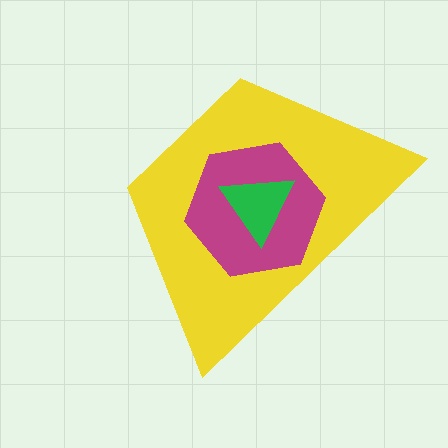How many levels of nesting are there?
3.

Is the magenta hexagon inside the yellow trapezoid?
Yes.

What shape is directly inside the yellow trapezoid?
The magenta hexagon.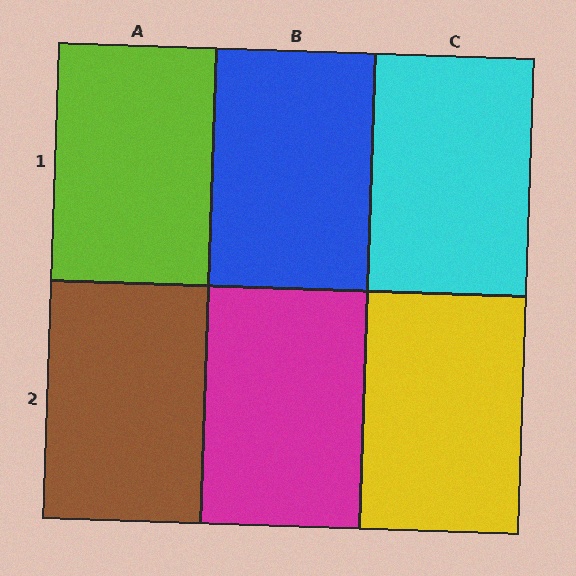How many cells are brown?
1 cell is brown.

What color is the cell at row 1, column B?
Blue.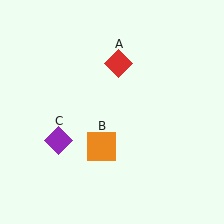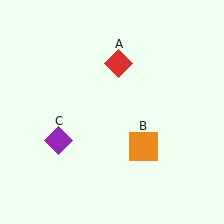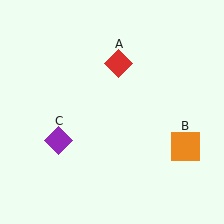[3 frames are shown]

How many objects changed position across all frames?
1 object changed position: orange square (object B).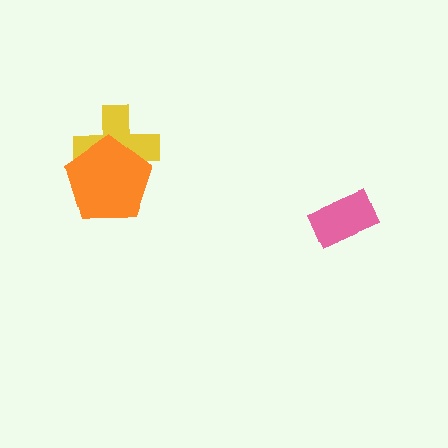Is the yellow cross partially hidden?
Yes, it is partially covered by another shape.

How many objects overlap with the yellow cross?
1 object overlaps with the yellow cross.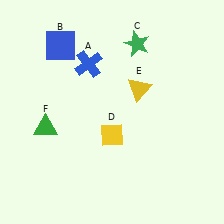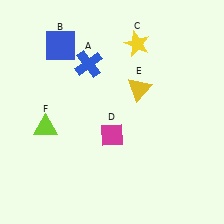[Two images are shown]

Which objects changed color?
C changed from green to yellow. D changed from yellow to magenta. F changed from green to lime.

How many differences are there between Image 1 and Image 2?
There are 3 differences between the two images.